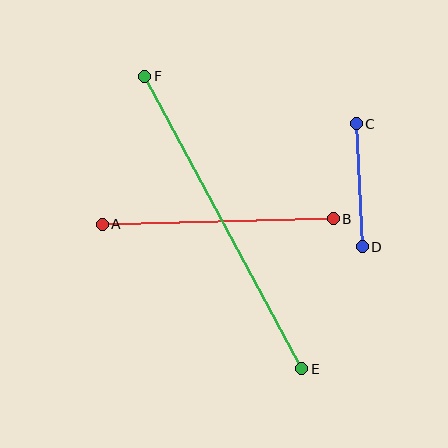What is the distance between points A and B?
The distance is approximately 231 pixels.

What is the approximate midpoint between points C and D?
The midpoint is at approximately (359, 185) pixels.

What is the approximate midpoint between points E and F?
The midpoint is at approximately (223, 223) pixels.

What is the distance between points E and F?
The distance is approximately 332 pixels.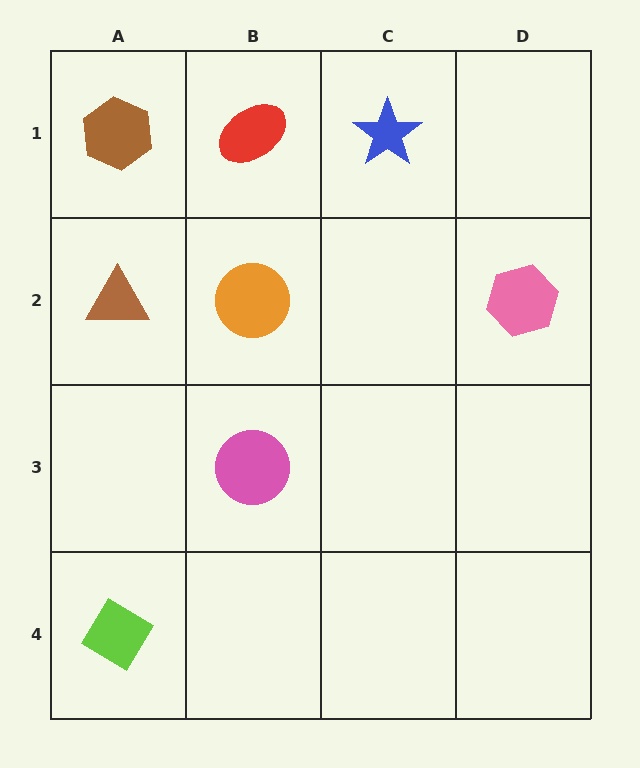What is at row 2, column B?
An orange circle.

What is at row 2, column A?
A brown triangle.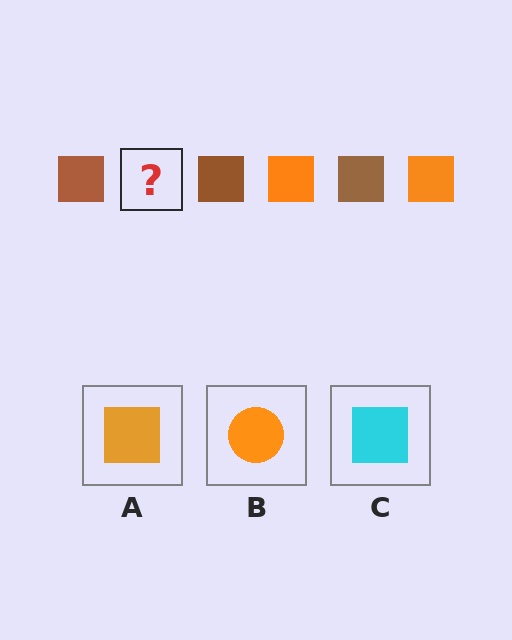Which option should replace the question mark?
Option A.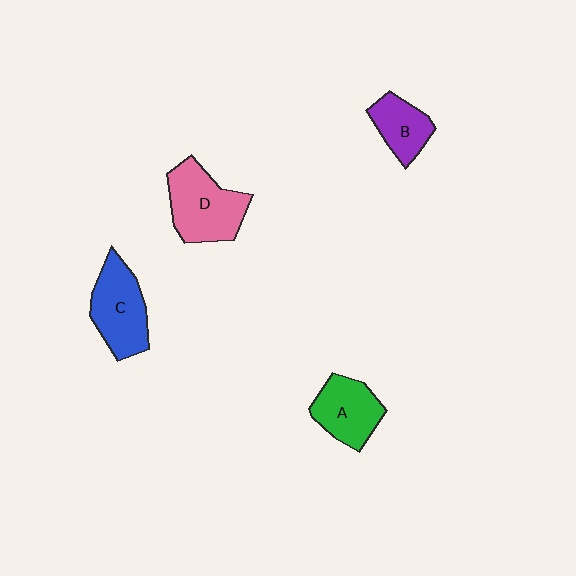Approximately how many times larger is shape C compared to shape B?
Approximately 1.5 times.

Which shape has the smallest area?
Shape B (purple).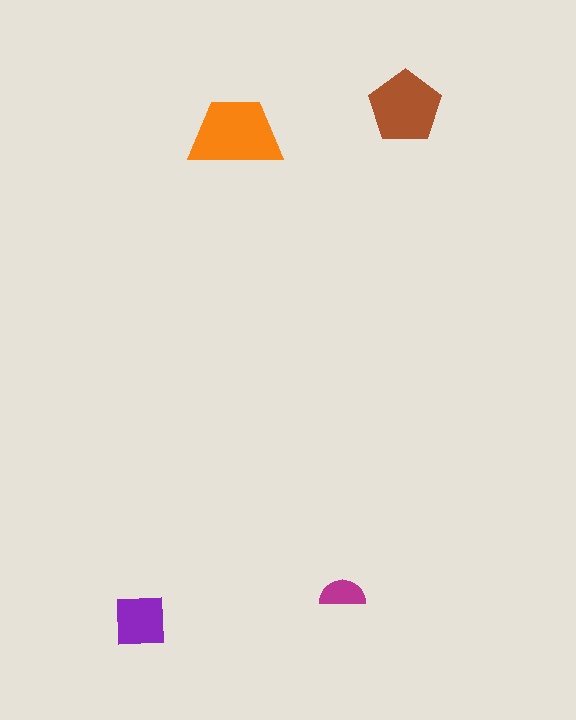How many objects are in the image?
There are 4 objects in the image.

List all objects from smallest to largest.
The magenta semicircle, the purple square, the brown pentagon, the orange trapezoid.